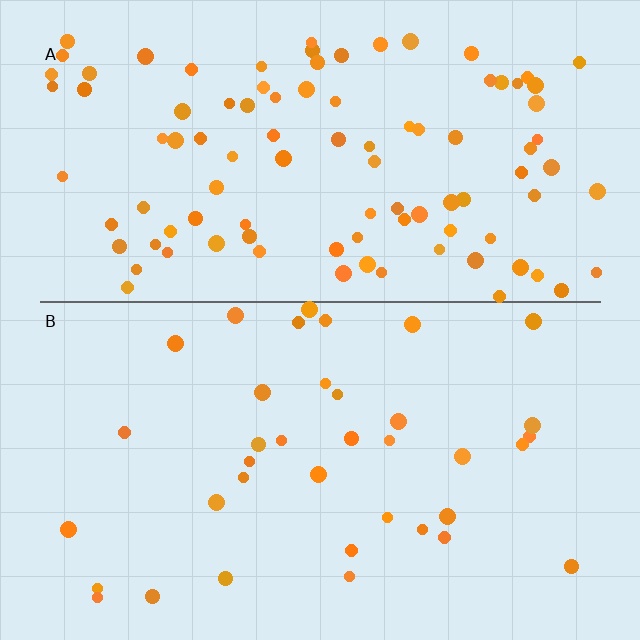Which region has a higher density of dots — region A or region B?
A (the top).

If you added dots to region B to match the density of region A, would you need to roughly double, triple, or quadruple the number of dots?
Approximately triple.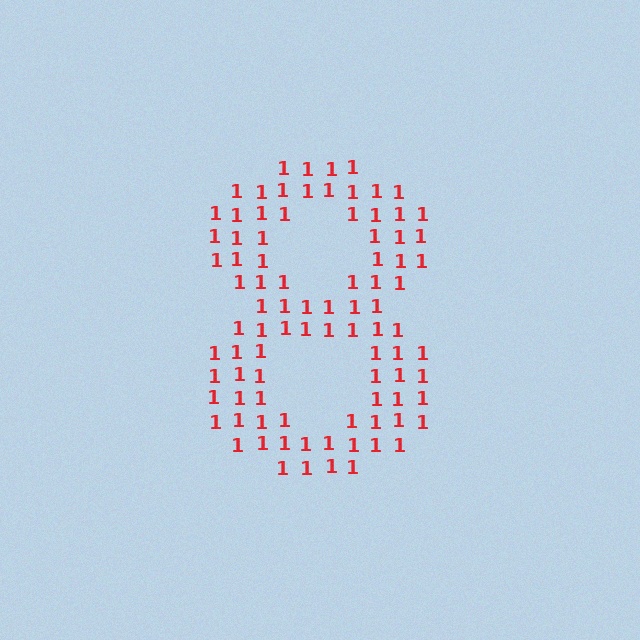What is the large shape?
The large shape is the digit 8.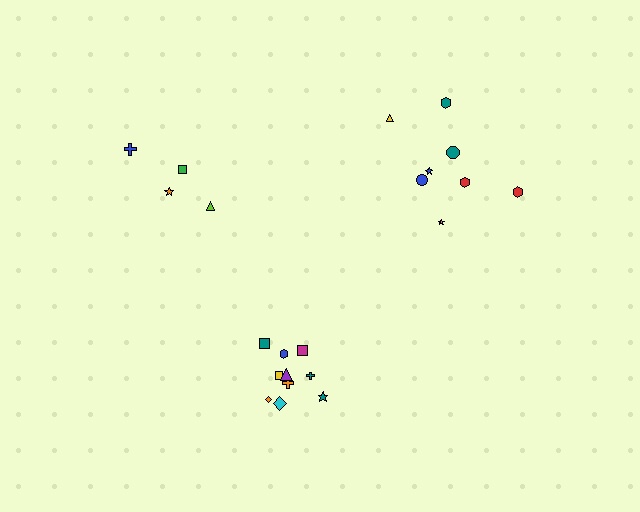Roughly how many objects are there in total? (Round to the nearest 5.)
Roughly 20 objects in total.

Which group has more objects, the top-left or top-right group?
The top-right group.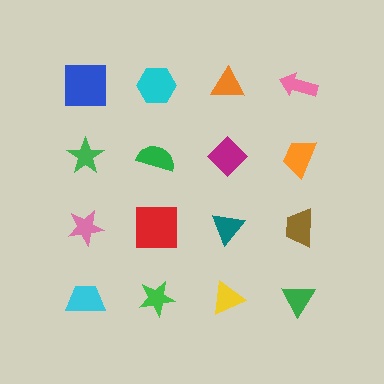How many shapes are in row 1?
4 shapes.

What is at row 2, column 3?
A magenta diamond.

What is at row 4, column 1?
A cyan trapezoid.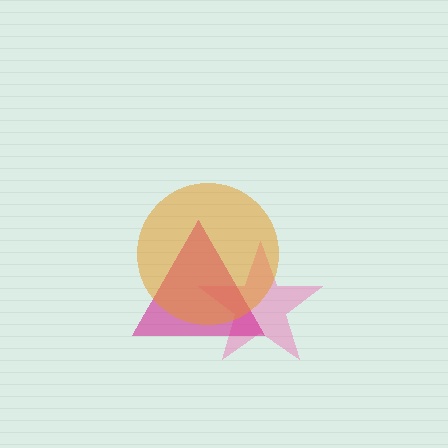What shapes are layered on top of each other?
The layered shapes are: a pink star, a magenta triangle, an orange circle.